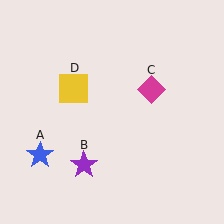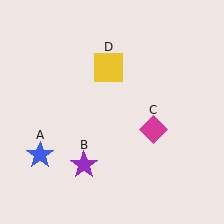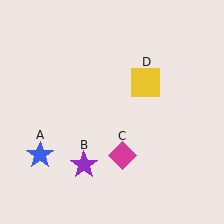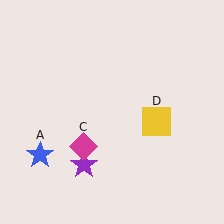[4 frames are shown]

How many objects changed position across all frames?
2 objects changed position: magenta diamond (object C), yellow square (object D).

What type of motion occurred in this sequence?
The magenta diamond (object C), yellow square (object D) rotated clockwise around the center of the scene.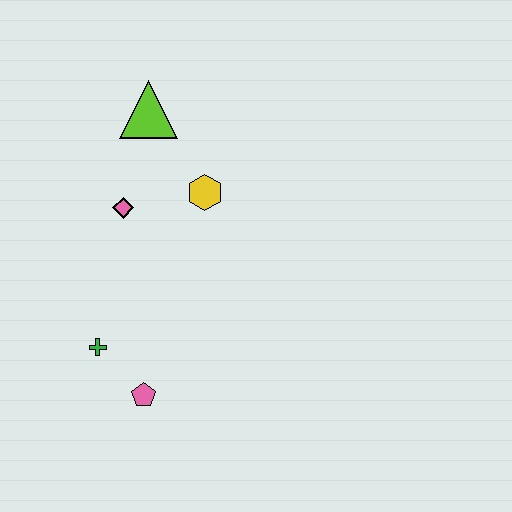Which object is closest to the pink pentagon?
The green cross is closest to the pink pentagon.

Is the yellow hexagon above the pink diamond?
Yes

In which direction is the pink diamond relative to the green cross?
The pink diamond is above the green cross.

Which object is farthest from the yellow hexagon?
The pink pentagon is farthest from the yellow hexagon.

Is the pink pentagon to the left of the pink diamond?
No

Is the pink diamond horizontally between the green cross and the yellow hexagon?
Yes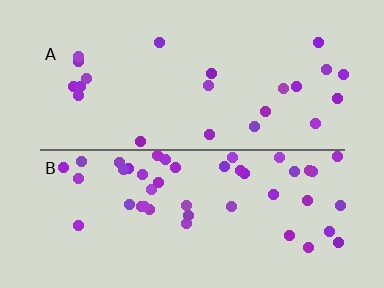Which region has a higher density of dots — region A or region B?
B (the bottom).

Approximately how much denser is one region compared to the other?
Approximately 2.1× — region B over region A.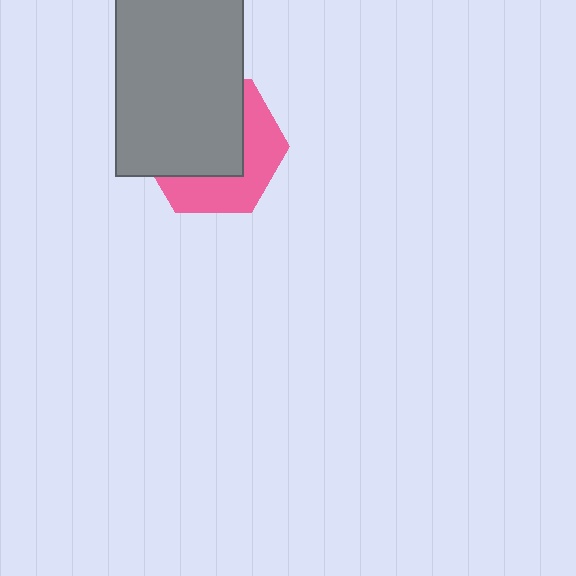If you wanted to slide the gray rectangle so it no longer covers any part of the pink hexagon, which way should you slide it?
Slide it toward the upper-left — that is the most direct way to separate the two shapes.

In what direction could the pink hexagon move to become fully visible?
The pink hexagon could move toward the lower-right. That would shift it out from behind the gray rectangle entirely.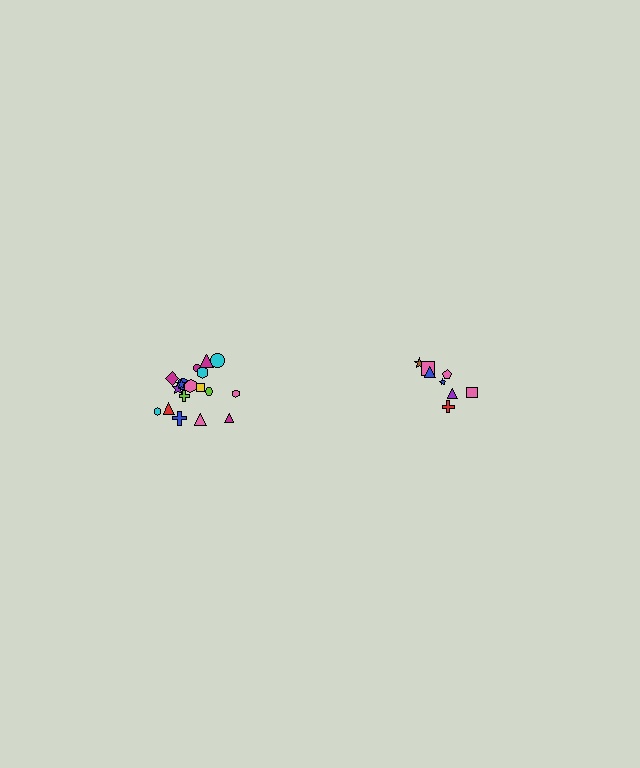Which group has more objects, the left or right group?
The left group.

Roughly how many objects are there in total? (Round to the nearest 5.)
Roughly 25 objects in total.